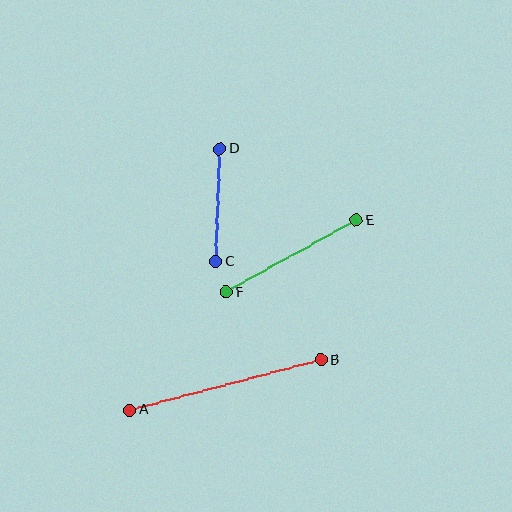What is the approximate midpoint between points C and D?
The midpoint is at approximately (218, 205) pixels.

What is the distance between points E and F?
The distance is approximately 149 pixels.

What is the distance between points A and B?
The distance is approximately 198 pixels.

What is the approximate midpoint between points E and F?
The midpoint is at approximately (291, 256) pixels.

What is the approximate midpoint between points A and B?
The midpoint is at approximately (225, 385) pixels.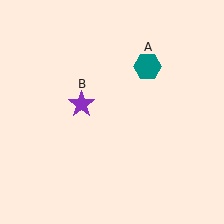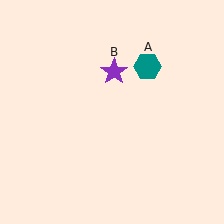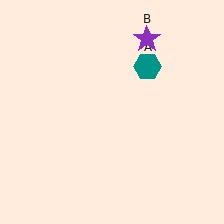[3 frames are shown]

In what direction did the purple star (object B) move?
The purple star (object B) moved up and to the right.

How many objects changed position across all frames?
1 object changed position: purple star (object B).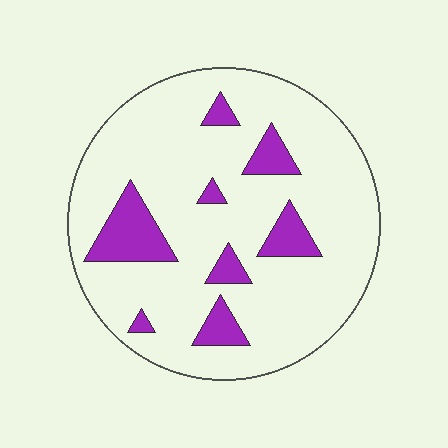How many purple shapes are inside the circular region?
8.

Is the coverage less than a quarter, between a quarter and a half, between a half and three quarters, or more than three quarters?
Less than a quarter.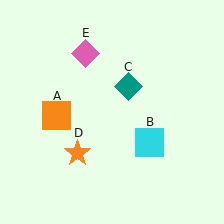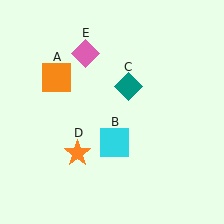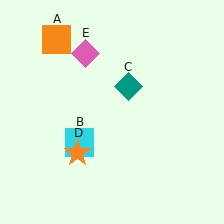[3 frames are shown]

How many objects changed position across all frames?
2 objects changed position: orange square (object A), cyan square (object B).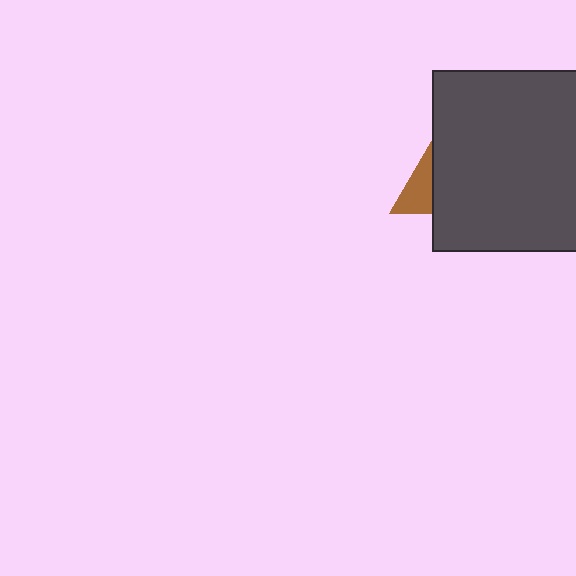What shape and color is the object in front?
The object in front is a dark gray rectangle.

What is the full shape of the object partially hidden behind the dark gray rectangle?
The partially hidden object is a brown triangle.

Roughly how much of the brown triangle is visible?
A small part of it is visible (roughly 42%).